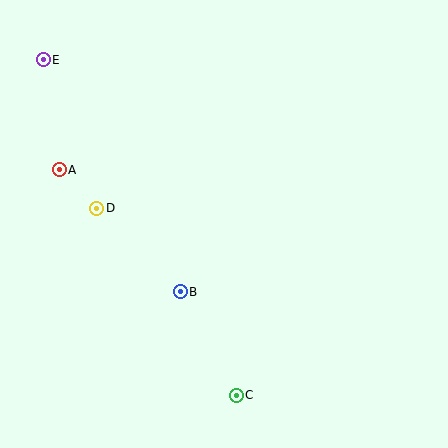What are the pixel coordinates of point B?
Point B is at (180, 292).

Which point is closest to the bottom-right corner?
Point C is closest to the bottom-right corner.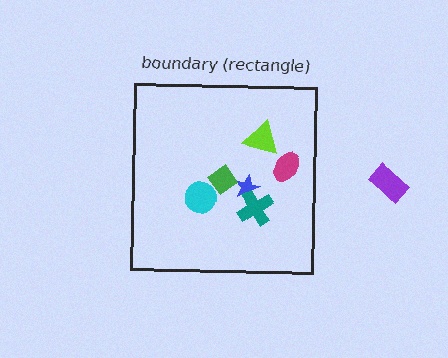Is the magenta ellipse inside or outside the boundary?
Inside.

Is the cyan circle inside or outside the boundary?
Inside.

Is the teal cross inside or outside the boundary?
Inside.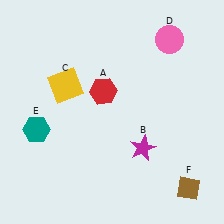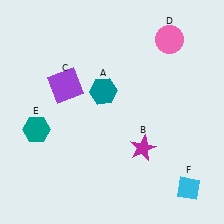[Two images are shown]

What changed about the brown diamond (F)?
In Image 1, F is brown. In Image 2, it changed to cyan.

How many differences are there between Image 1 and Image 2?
There are 3 differences between the two images.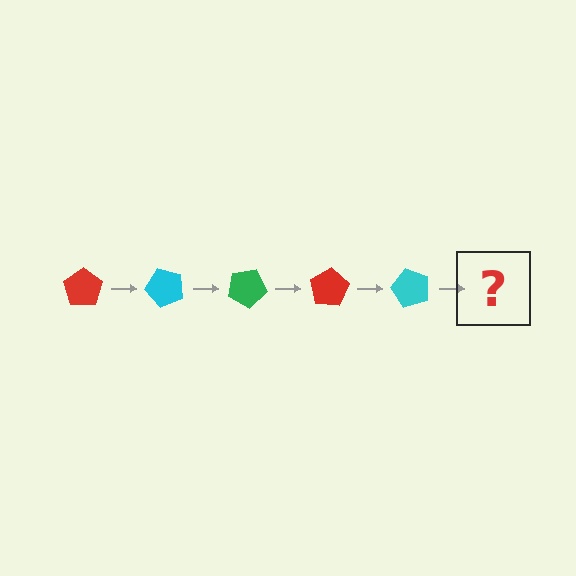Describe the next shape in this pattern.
It should be a green pentagon, rotated 250 degrees from the start.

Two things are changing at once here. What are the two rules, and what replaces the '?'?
The two rules are that it rotates 50 degrees each step and the color cycles through red, cyan, and green. The '?' should be a green pentagon, rotated 250 degrees from the start.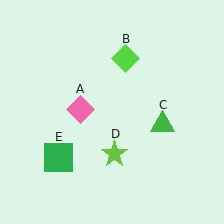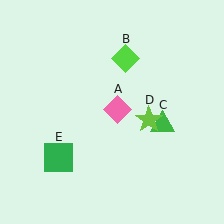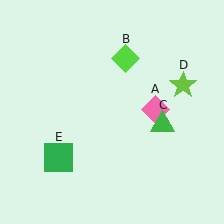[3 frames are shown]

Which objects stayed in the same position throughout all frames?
Lime diamond (object B) and green triangle (object C) and green square (object E) remained stationary.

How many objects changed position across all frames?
2 objects changed position: pink diamond (object A), lime star (object D).